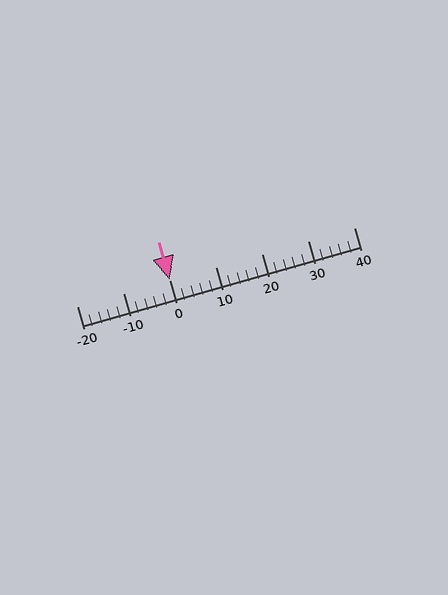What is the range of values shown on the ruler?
The ruler shows values from -20 to 40.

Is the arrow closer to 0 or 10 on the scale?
The arrow is closer to 0.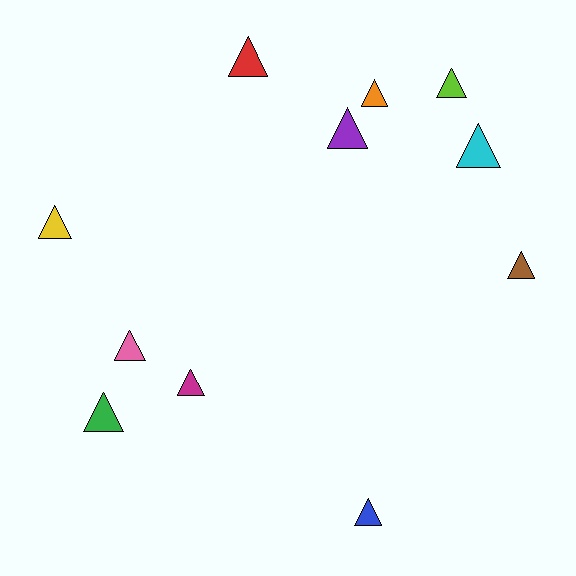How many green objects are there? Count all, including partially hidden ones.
There is 1 green object.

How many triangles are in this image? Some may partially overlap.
There are 11 triangles.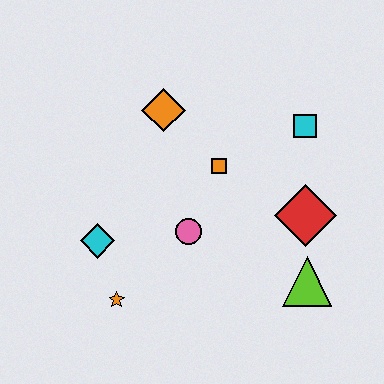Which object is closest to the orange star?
The cyan diamond is closest to the orange star.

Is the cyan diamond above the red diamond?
No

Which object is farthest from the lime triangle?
The orange diamond is farthest from the lime triangle.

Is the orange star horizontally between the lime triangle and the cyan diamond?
Yes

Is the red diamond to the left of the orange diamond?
No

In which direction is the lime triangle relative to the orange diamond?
The lime triangle is below the orange diamond.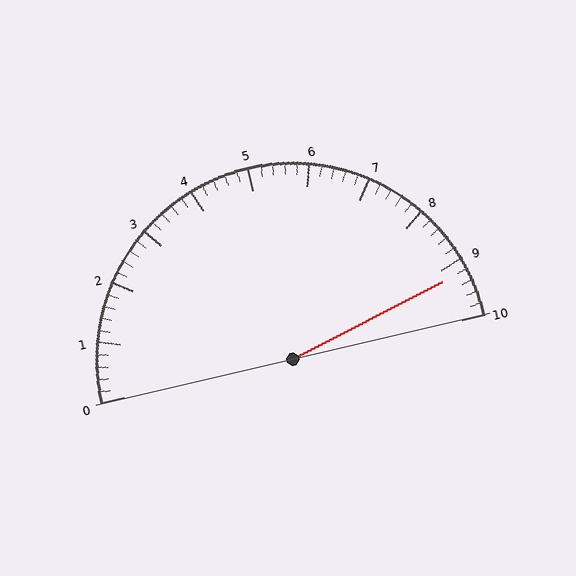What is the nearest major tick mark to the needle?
The nearest major tick mark is 9.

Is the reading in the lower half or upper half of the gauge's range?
The reading is in the upper half of the range (0 to 10).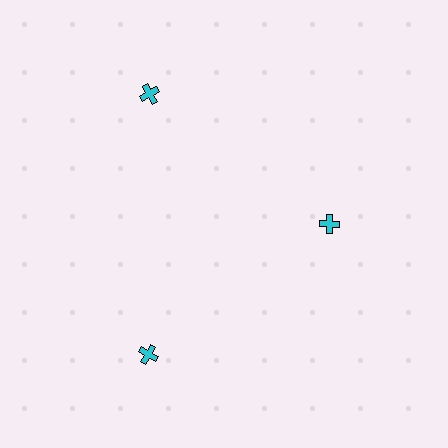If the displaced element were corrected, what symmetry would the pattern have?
It would have 3-fold rotational symmetry — the pattern would map onto itself every 120 degrees.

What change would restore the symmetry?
The symmetry would be restored by moving it outward, back onto the ring so that all 3 crosses sit at equal angles and equal distance from the center.